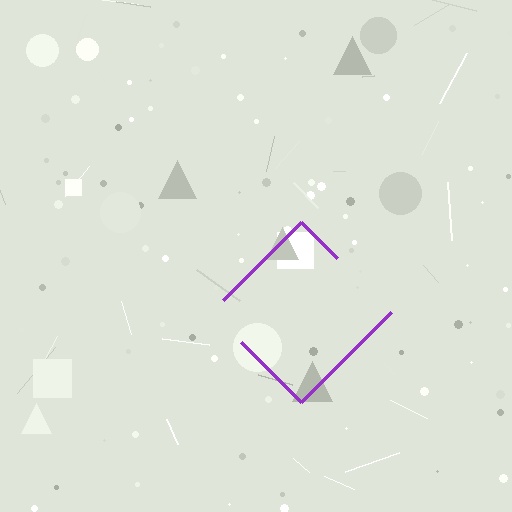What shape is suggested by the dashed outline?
The dashed outline suggests a diamond.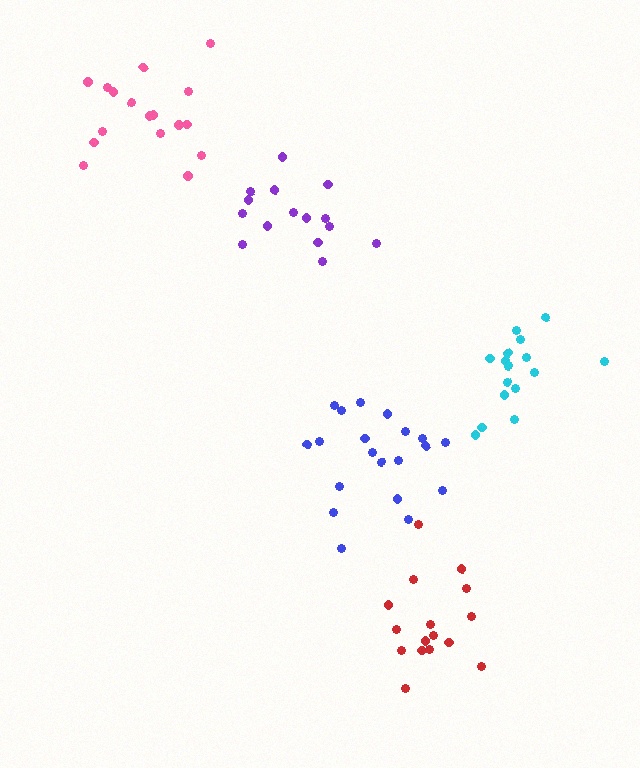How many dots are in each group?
Group 1: 15 dots, Group 2: 17 dots, Group 3: 16 dots, Group 4: 20 dots, Group 5: 16 dots (84 total).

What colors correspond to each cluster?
The clusters are colored: purple, pink, red, blue, cyan.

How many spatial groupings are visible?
There are 5 spatial groupings.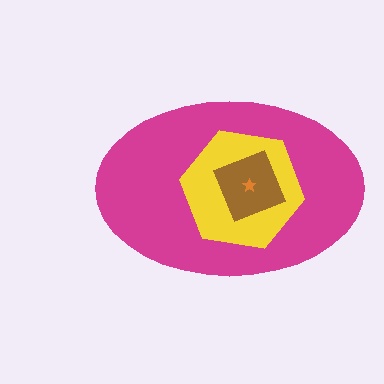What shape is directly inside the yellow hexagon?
The brown square.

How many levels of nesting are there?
4.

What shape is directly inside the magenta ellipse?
The yellow hexagon.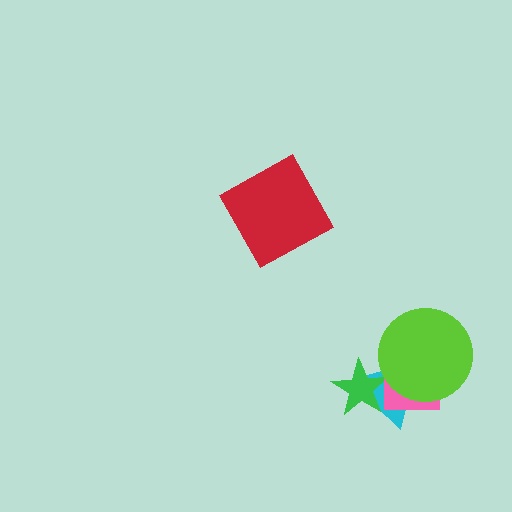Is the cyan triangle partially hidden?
Yes, it is partially covered by another shape.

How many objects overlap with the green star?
2 objects overlap with the green star.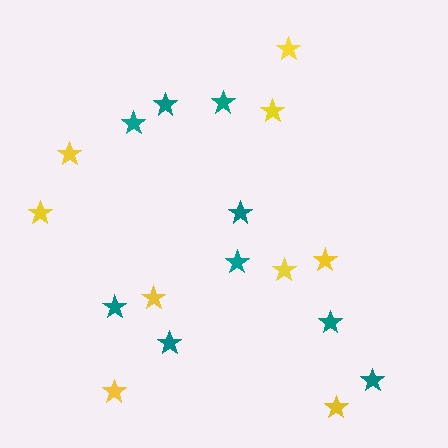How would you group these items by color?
There are 2 groups: one group of teal stars (9) and one group of yellow stars (9).